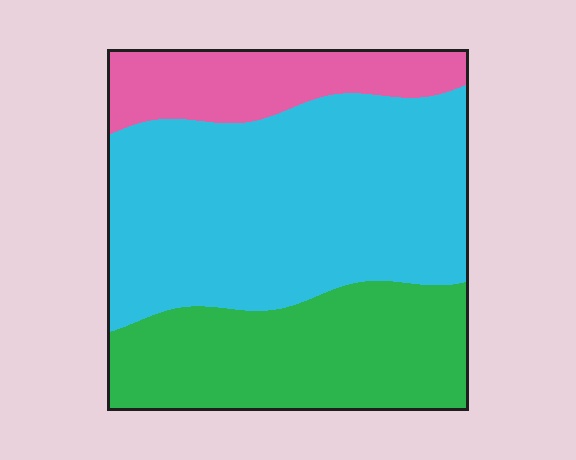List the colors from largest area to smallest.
From largest to smallest: cyan, green, pink.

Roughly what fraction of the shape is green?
Green takes up about one third (1/3) of the shape.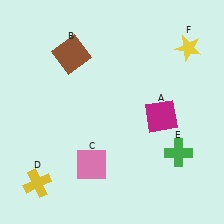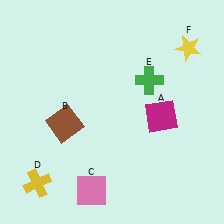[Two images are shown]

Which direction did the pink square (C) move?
The pink square (C) moved down.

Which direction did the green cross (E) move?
The green cross (E) moved up.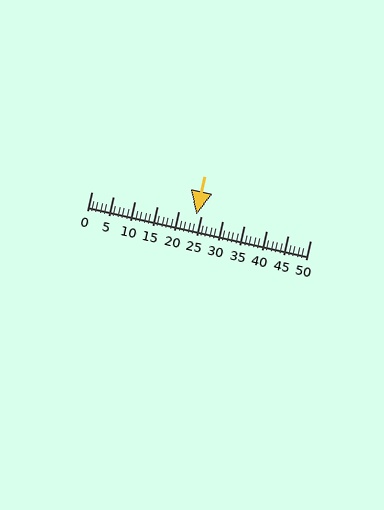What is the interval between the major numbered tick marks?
The major tick marks are spaced 5 units apart.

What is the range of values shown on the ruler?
The ruler shows values from 0 to 50.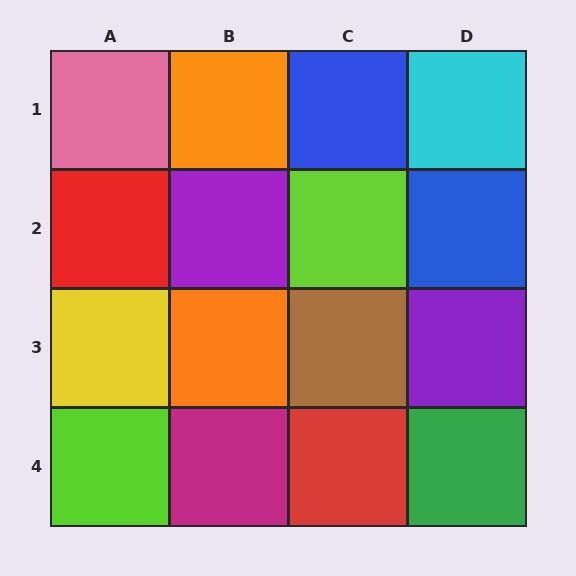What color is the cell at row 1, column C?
Blue.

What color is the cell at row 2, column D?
Blue.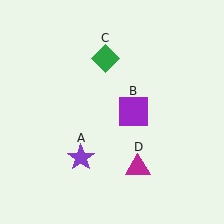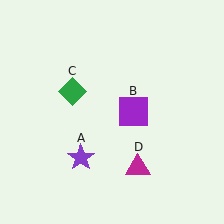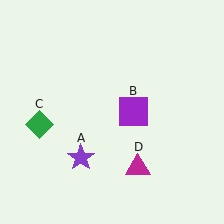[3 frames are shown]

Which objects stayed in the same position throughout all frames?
Purple star (object A) and purple square (object B) and magenta triangle (object D) remained stationary.